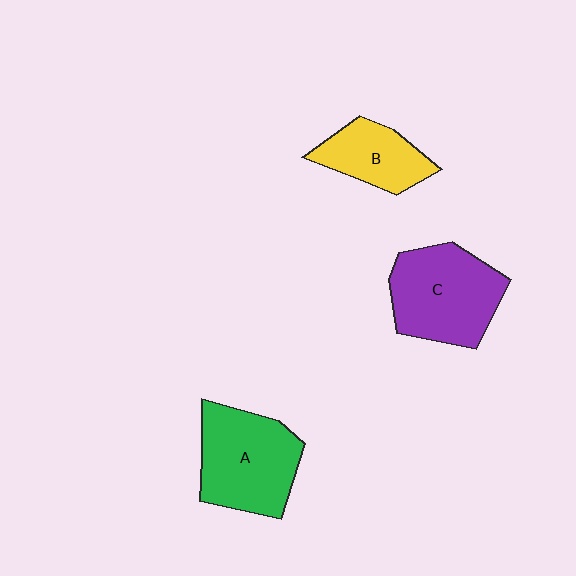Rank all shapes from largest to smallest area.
From largest to smallest: C (purple), A (green), B (yellow).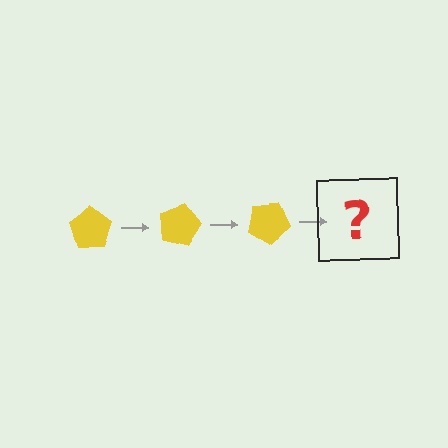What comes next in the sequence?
The next element should be a yellow pentagon rotated 45 degrees.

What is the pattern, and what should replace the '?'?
The pattern is that the pentagon rotates 15 degrees each step. The '?' should be a yellow pentagon rotated 45 degrees.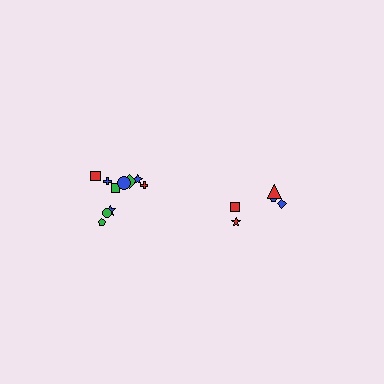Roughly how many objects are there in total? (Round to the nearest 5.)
Roughly 15 objects in total.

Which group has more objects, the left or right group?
The left group.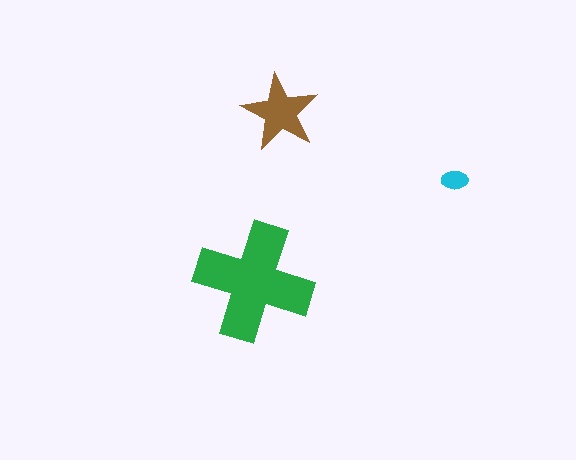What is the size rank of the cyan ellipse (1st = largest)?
3rd.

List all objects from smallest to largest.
The cyan ellipse, the brown star, the green cross.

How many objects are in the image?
There are 3 objects in the image.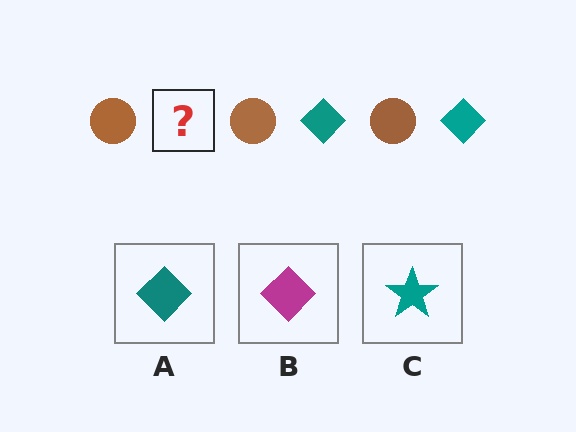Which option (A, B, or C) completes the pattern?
A.